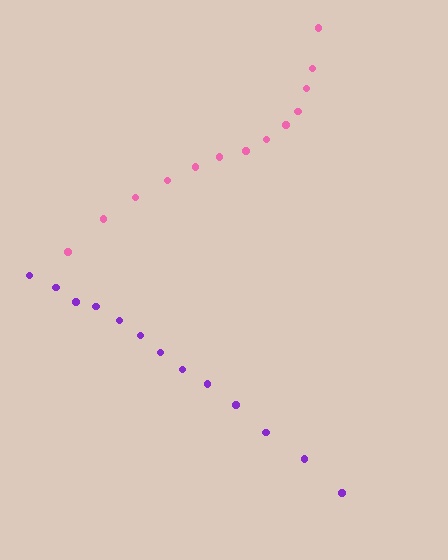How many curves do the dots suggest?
There are 2 distinct paths.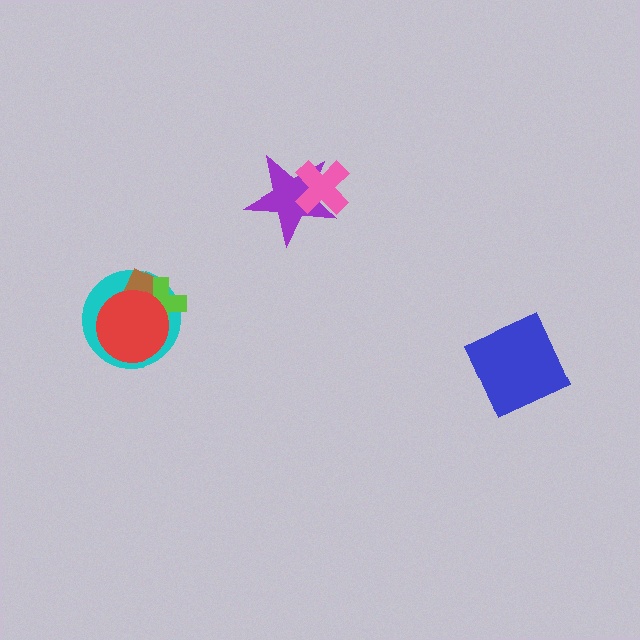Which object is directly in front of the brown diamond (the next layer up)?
The lime cross is directly in front of the brown diamond.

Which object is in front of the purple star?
The pink cross is in front of the purple star.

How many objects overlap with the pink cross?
1 object overlaps with the pink cross.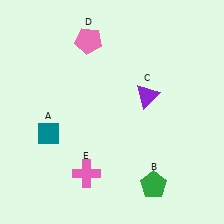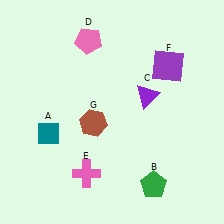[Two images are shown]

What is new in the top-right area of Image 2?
A purple square (F) was added in the top-right area of Image 2.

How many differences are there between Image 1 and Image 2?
There are 2 differences between the two images.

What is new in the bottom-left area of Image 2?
A brown hexagon (G) was added in the bottom-left area of Image 2.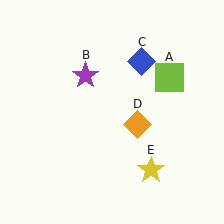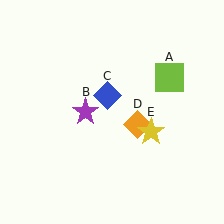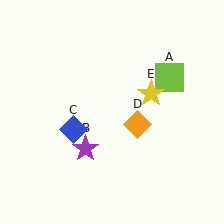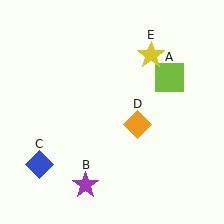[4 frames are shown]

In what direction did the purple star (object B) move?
The purple star (object B) moved down.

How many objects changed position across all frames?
3 objects changed position: purple star (object B), blue diamond (object C), yellow star (object E).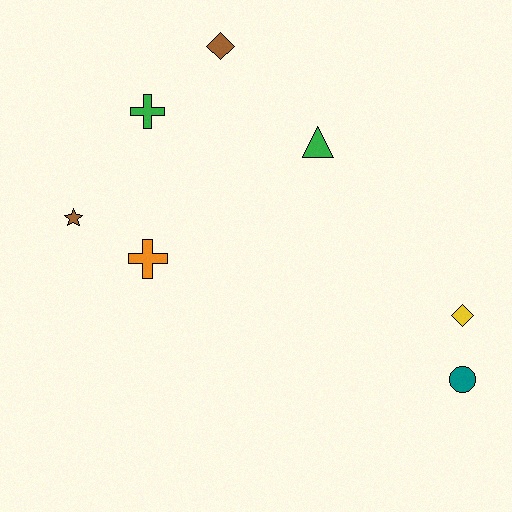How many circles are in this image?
There is 1 circle.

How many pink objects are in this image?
There are no pink objects.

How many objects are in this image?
There are 7 objects.